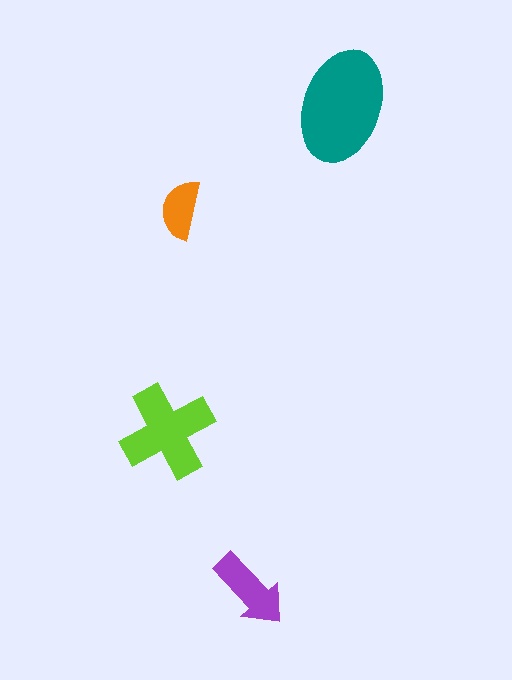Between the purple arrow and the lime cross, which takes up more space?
The lime cross.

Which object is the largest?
The teal ellipse.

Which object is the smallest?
The orange semicircle.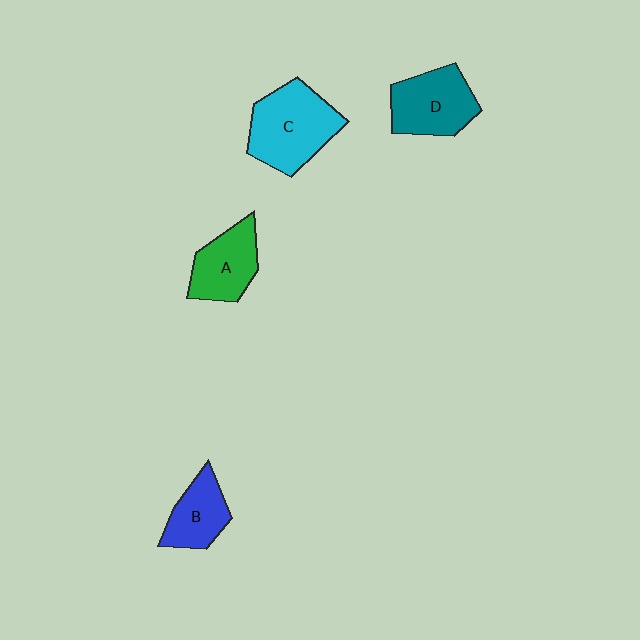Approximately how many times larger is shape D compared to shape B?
Approximately 1.4 times.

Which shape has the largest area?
Shape C (cyan).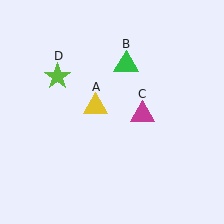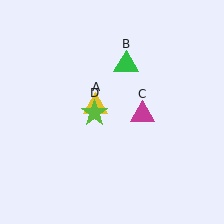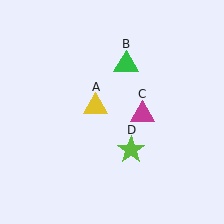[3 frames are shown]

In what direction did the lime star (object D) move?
The lime star (object D) moved down and to the right.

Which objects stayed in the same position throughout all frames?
Yellow triangle (object A) and green triangle (object B) and magenta triangle (object C) remained stationary.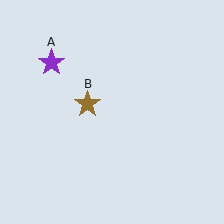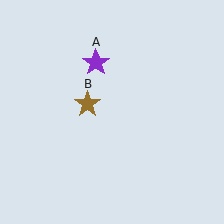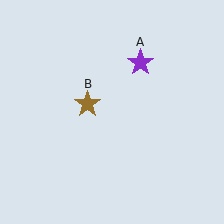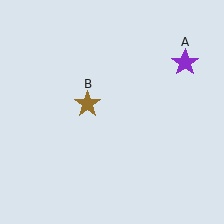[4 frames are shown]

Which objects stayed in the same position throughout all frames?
Brown star (object B) remained stationary.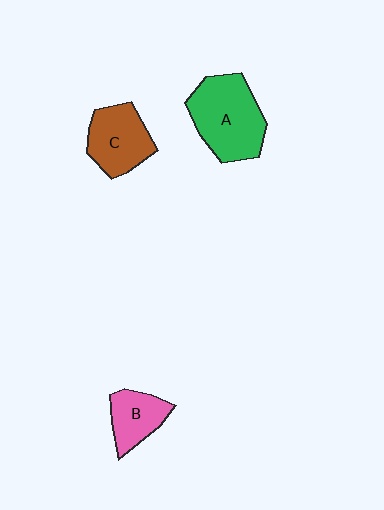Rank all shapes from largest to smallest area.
From largest to smallest: A (green), C (brown), B (pink).